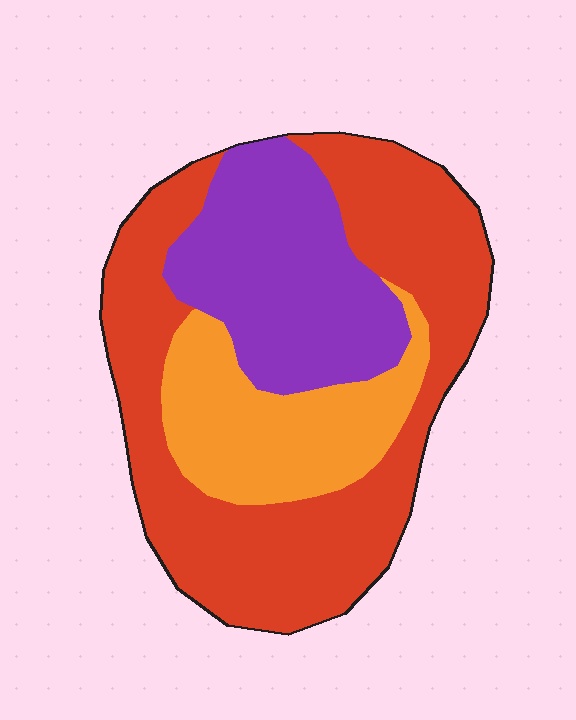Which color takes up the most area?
Red, at roughly 50%.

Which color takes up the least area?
Orange, at roughly 20%.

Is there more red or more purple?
Red.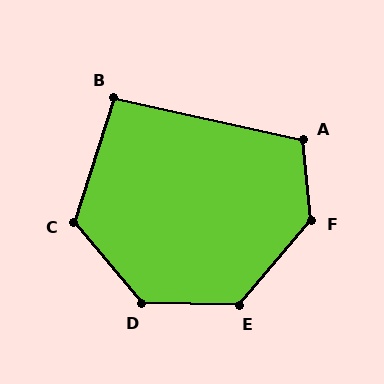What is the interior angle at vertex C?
Approximately 122 degrees (obtuse).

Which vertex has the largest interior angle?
F, at approximately 134 degrees.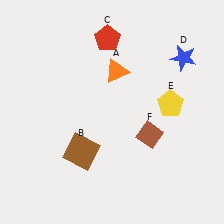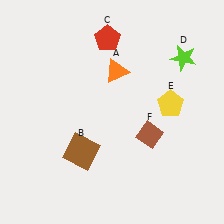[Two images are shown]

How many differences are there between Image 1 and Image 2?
There is 1 difference between the two images.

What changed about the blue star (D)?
In Image 1, D is blue. In Image 2, it changed to lime.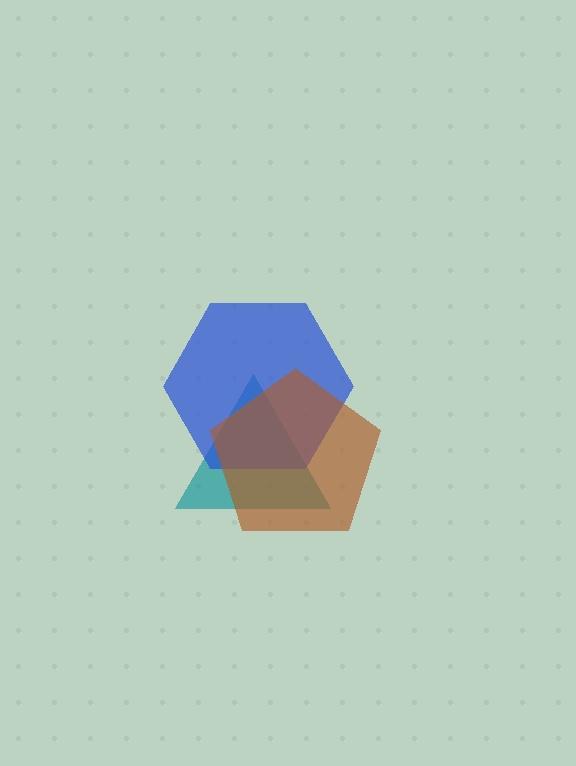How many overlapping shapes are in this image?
There are 3 overlapping shapes in the image.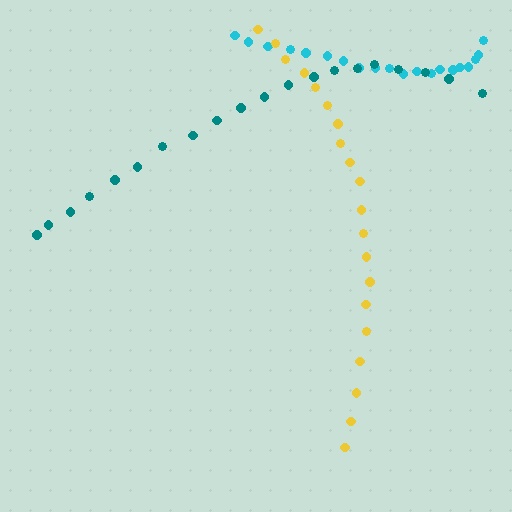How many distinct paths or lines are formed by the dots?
There are 3 distinct paths.